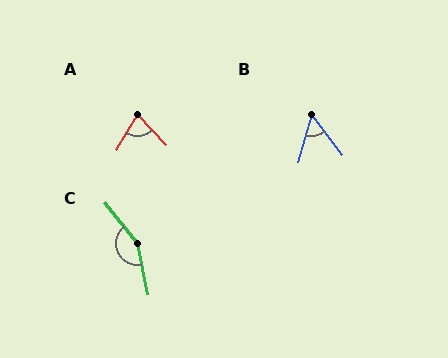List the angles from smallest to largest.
B (54°), A (74°), C (154°).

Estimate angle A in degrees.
Approximately 74 degrees.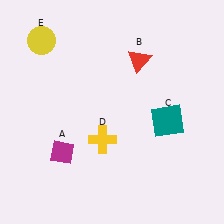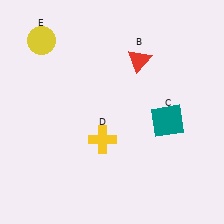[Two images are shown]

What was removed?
The magenta diamond (A) was removed in Image 2.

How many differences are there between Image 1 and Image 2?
There is 1 difference between the two images.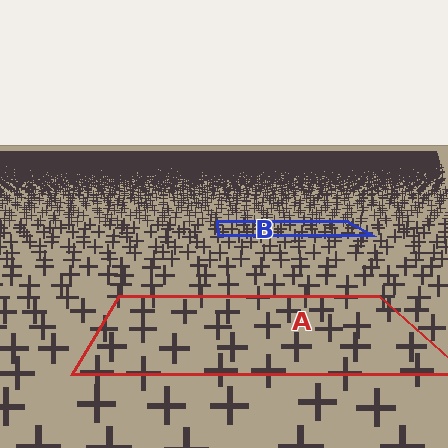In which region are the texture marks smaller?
The texture marks are smaller in region B, because it is farther away.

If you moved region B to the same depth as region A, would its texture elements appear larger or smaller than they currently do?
They would appear larger. At a closer depth, the same texture elements are projected at a bigger on-screen size.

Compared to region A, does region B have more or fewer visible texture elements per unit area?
Region B has more texture elements per unit area — they are packed more densely because it is farther away.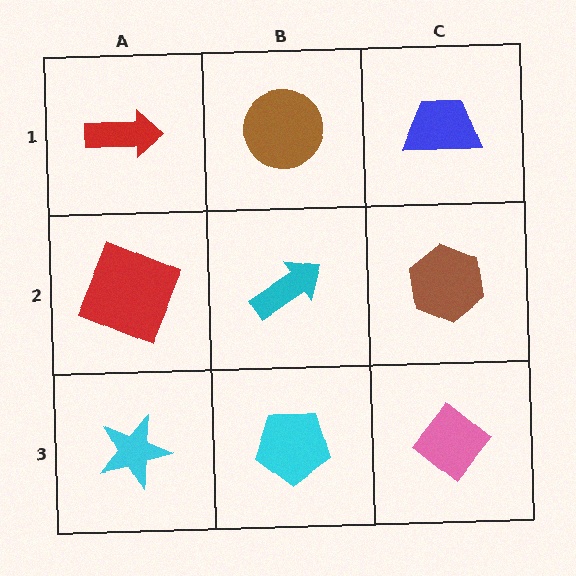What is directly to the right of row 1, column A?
A brown circle.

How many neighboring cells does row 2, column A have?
3.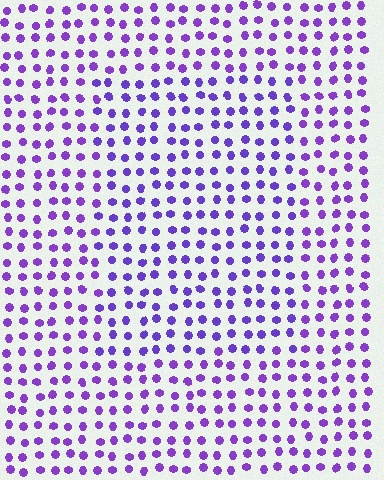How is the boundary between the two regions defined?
The boundary is defined purely by a slight shift in hue (about 15 degrees). Spacing, size, and orientation are identical on both sides.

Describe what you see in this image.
The image is filled with small purple elements in a uniform arrangement. A rectangle-shaped region is visible where the elements are tinted to a slightly different hue, forming a subtle color boundary.